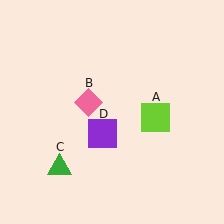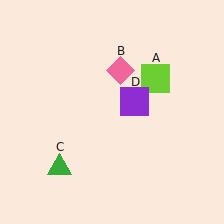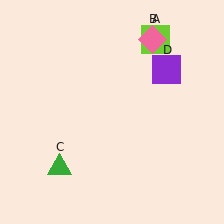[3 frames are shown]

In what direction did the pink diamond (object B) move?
The pink diamond (object B) moved up and to the right.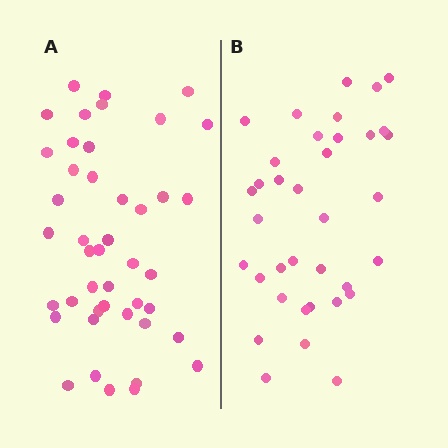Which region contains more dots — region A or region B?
Region A (the left region) has more dots.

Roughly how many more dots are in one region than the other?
Region A has roughly 8 or so more dots than region B.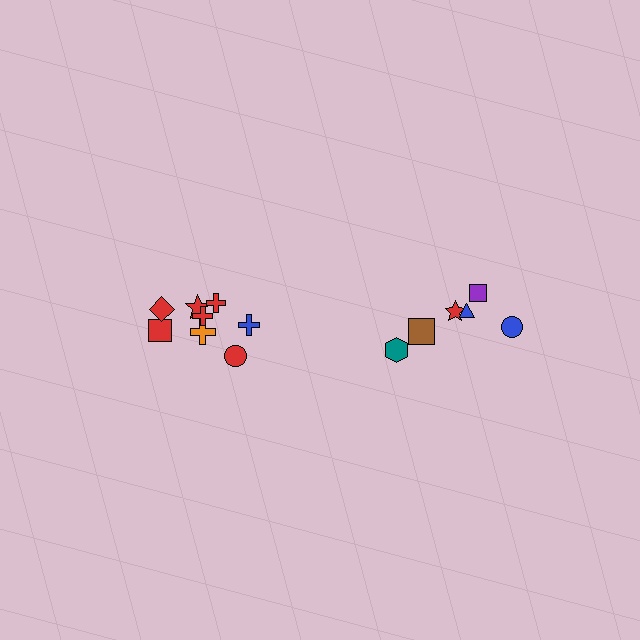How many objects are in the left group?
There are 8 objects.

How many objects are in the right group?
There are 6 objects.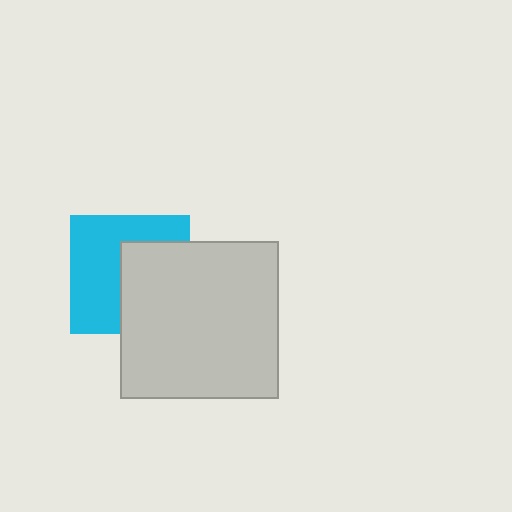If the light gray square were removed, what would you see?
You would see the complete cyan square.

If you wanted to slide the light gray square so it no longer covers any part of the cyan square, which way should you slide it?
Slide it right — that is the most direct way to separate the two shapes.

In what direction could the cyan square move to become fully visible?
The cyan square could move left. That would shift it out from behind the light gray square entirely.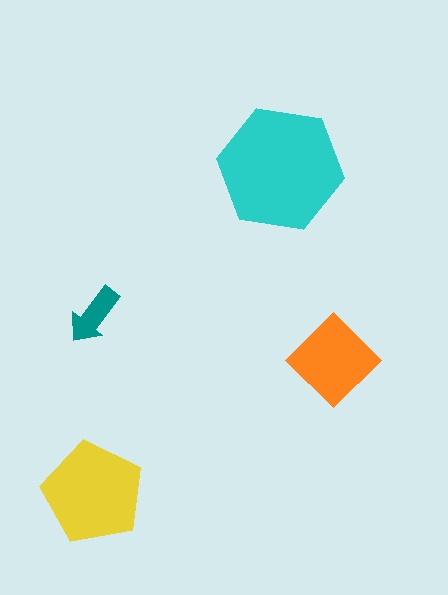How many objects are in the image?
There are 4 objects in the image.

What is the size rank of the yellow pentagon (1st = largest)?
2nd.